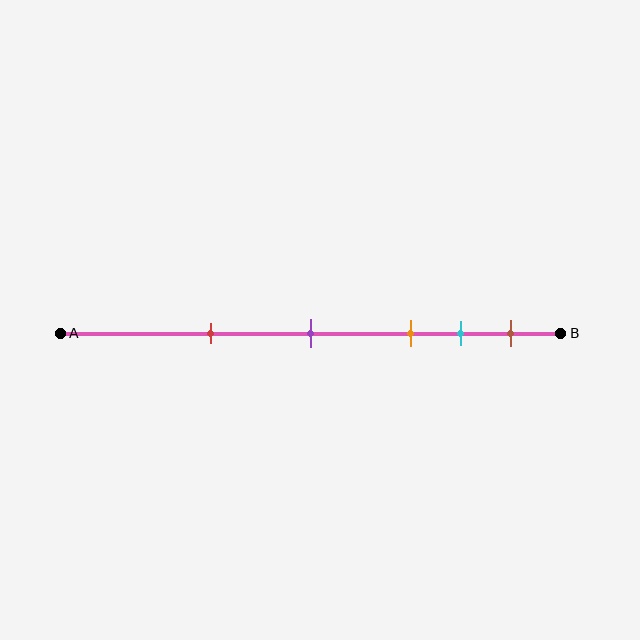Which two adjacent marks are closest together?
The cyan and brown marks are the closest adjacent pair.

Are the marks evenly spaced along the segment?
No, the marks are not evenly spaced.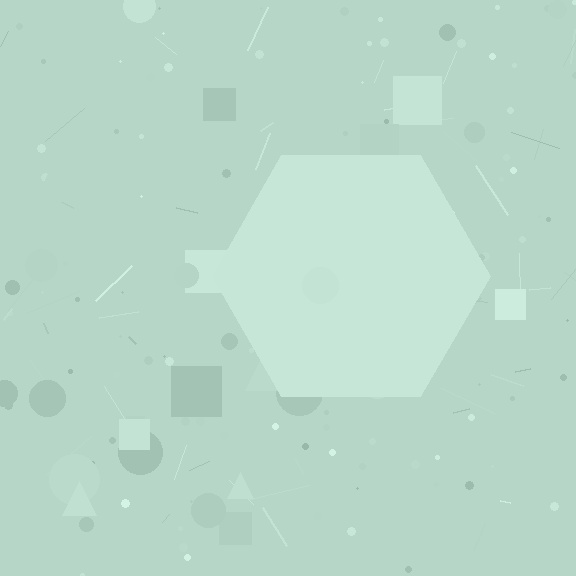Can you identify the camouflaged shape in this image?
The camouflaged shape is a hexagon.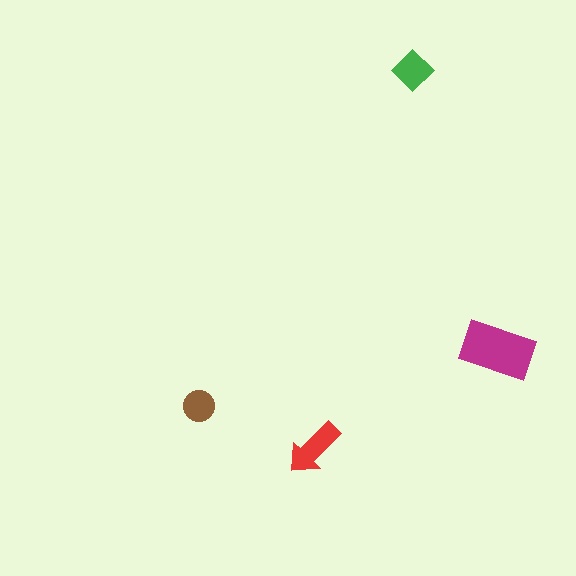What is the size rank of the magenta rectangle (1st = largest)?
1st.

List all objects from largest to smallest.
The magenta rectangle, the red arrow, the green diamond, the brown circle.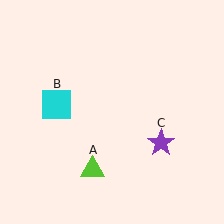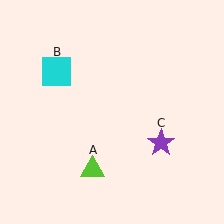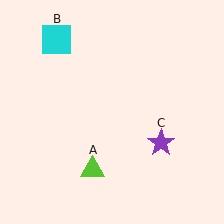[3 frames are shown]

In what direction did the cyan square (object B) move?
The cyan square (object B) moved up.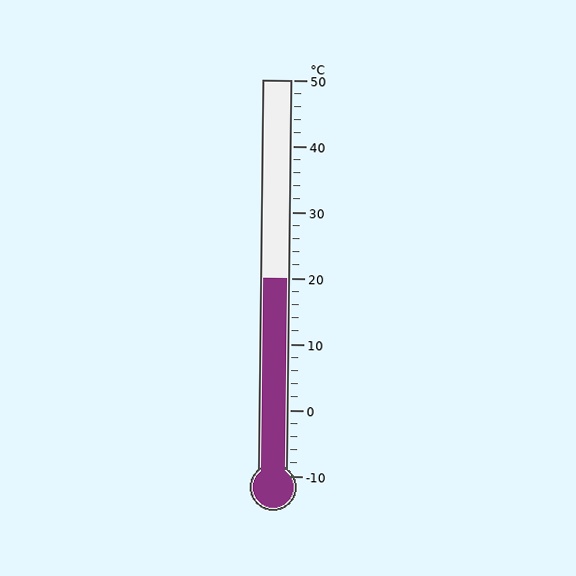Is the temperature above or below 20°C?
The temperature is at 20°C.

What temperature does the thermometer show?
The thermometer shows approximately 20°C.